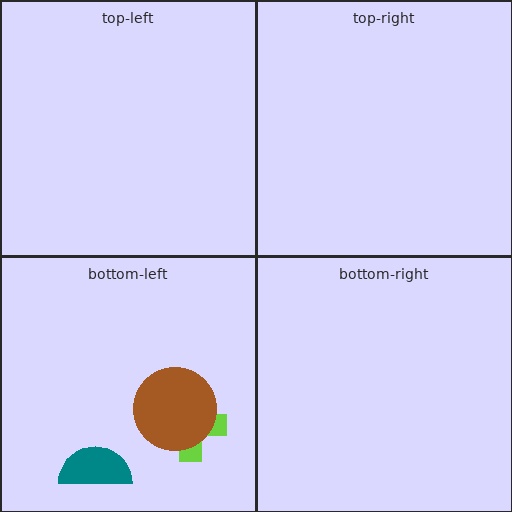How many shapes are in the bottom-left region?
3.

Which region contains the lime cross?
The bottom-left region.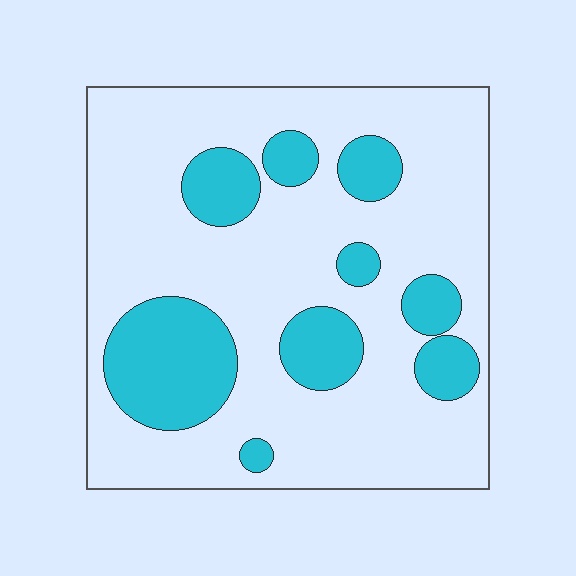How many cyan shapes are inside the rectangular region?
9.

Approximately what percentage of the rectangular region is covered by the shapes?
Approximately 25%.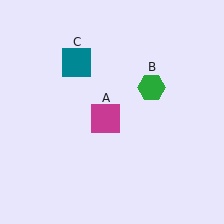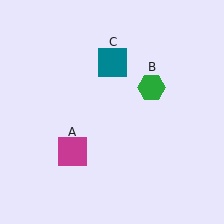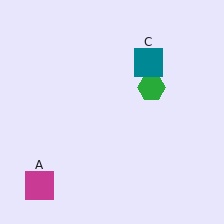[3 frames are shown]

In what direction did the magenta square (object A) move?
The magenta square (object A) moved down and to the left.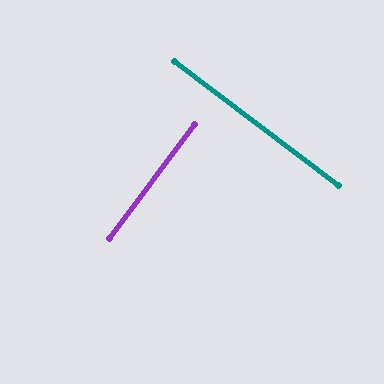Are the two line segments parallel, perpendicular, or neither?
Perpendicular — they meet at approximately 90°.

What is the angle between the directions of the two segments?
Approximately 90 degrees.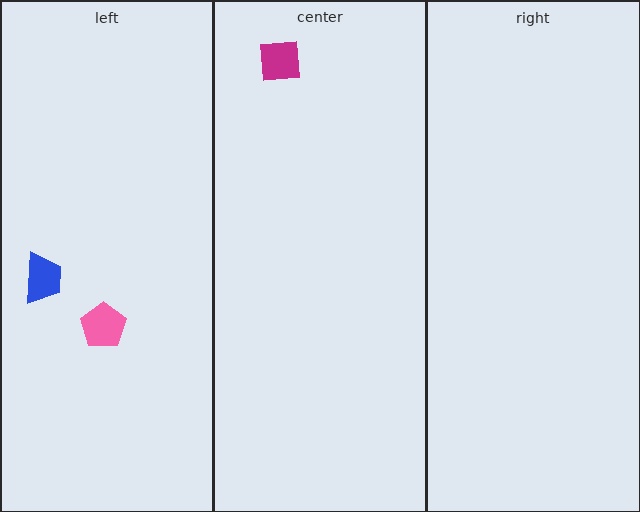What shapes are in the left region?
The pink pentagon, the blue trapezoid.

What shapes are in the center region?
The magenta square.